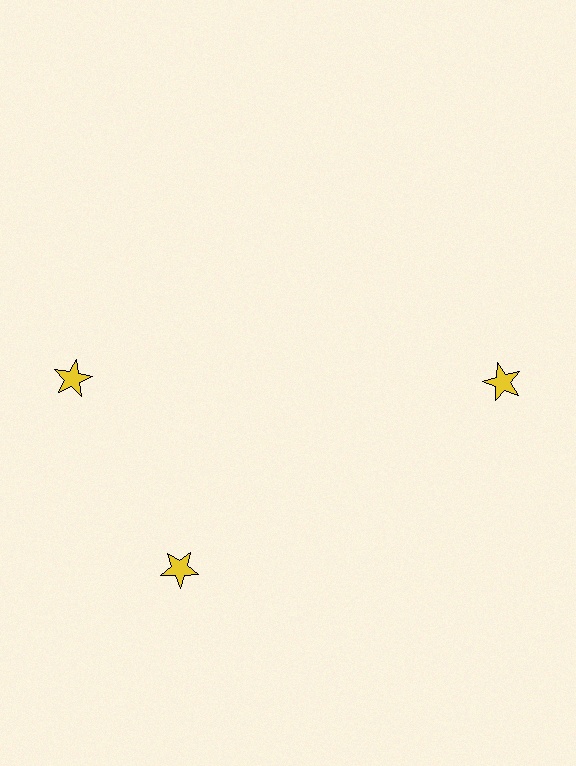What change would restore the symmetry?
The symmetry would be restored by rotating it back into even spacing with its neighbors so that all 3 stars sit at equal angles and equal distance from the center.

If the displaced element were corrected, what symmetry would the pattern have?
It would have 3-fold rotational symmetry — the pattern would map onto itself every 120 degrees.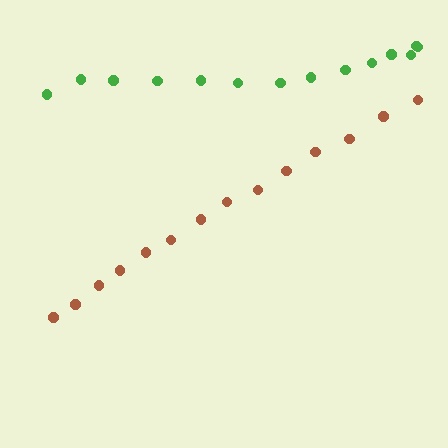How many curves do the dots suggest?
There are 2 distinct paths.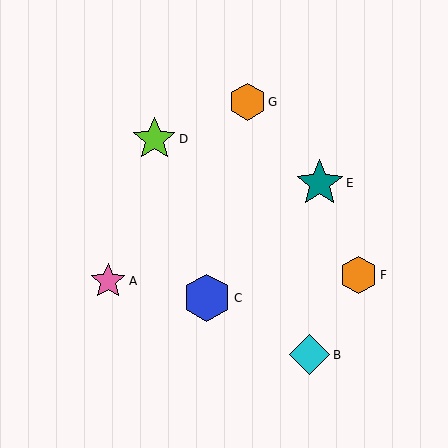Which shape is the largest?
The blue hexagon (labeled C) is the largest.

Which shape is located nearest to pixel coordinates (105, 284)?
The pink star (labeled A) at (108, 281) is nearest to that location.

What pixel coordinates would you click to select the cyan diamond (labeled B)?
Click at (309, 355) to select the cyan diamond B.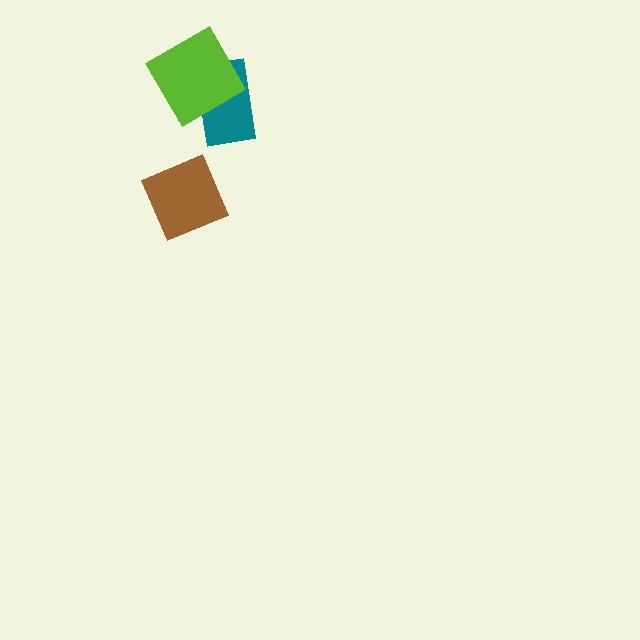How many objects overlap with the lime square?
1 object overlaps with the lime square.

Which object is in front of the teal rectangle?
The lime square is in front of the teal rectangle.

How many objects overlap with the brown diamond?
0 objects overlap with the brown diamond.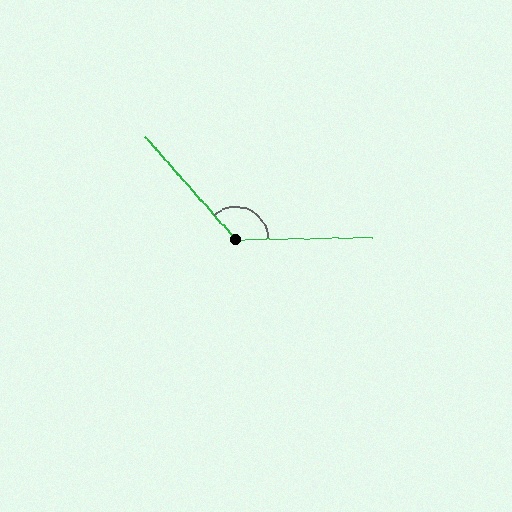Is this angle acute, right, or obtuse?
It is obtuse.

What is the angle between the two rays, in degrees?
Approximately 130 degrees.